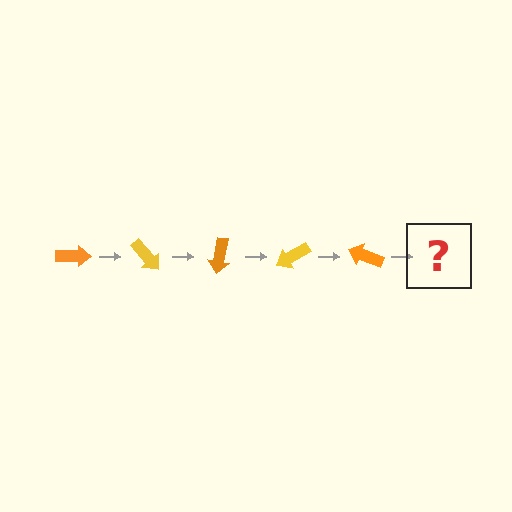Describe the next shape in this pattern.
It should be a yellow arrow, rotated 250 degrees from the start.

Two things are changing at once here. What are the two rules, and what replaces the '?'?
The two rules are that it rotates 50 degrees each step and the color cycles through orange and yellow. The '?' should be a yellow arrow, rotated 250 degrees from the start.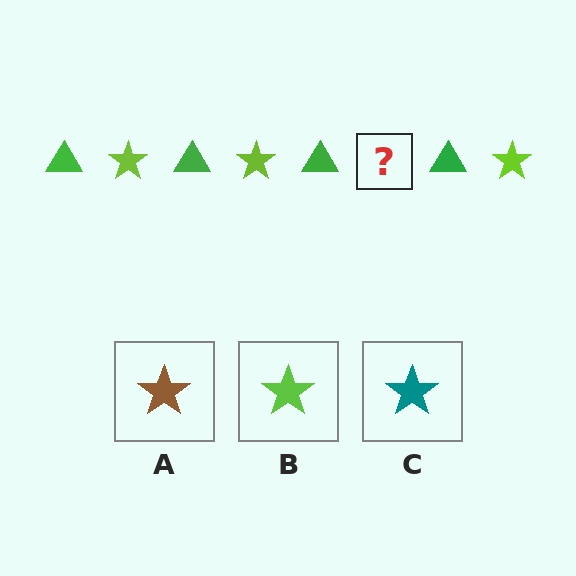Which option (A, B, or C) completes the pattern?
B.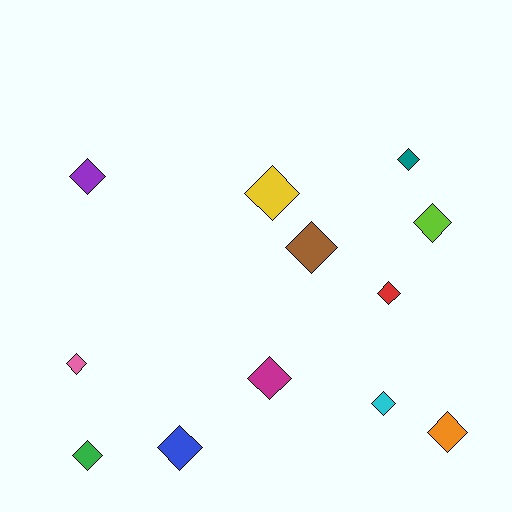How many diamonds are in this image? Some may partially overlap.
There are 12 diamonds.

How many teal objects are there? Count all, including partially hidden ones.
There is 1 teal object.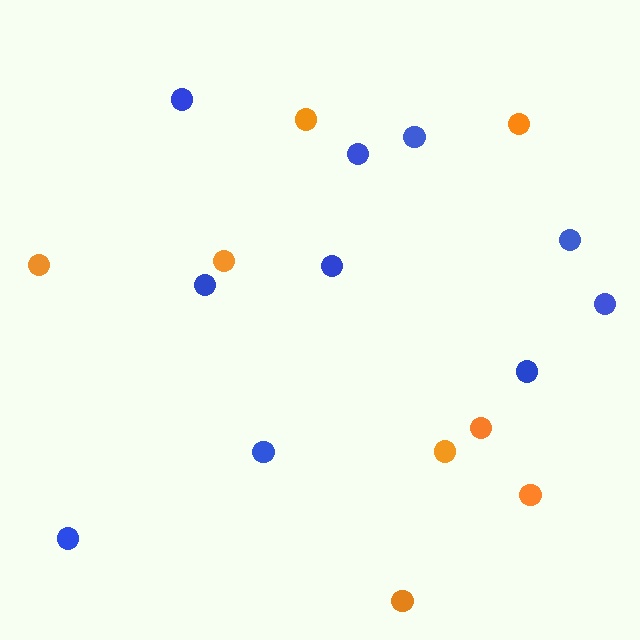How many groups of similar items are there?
There are 2 groups: one group of orange circles (8) and one group of blue circles (10).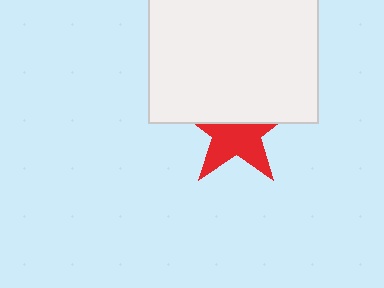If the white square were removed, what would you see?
You would see the complete red star.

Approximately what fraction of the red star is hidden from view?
Roughly 45% of the red star is hidden behind the white square.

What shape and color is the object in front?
The object in front is a white square.